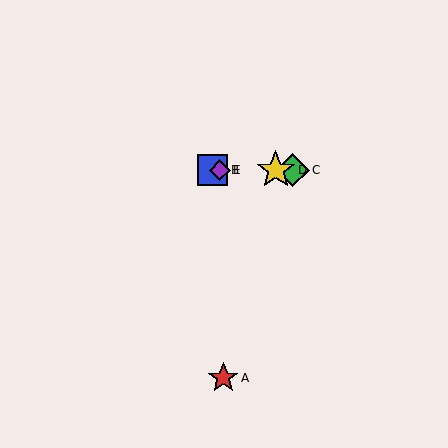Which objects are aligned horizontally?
Objects B, C, D, E are aligned horizontally.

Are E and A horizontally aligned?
No, E is at y≈170 and A is at y≈378.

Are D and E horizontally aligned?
Yes, both are at y≈170.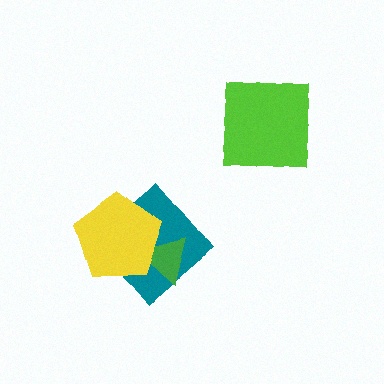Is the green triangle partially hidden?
Yes, it is partially covered by another shape.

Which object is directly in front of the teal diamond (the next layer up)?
The green triangle is directly in front of the teal diamond.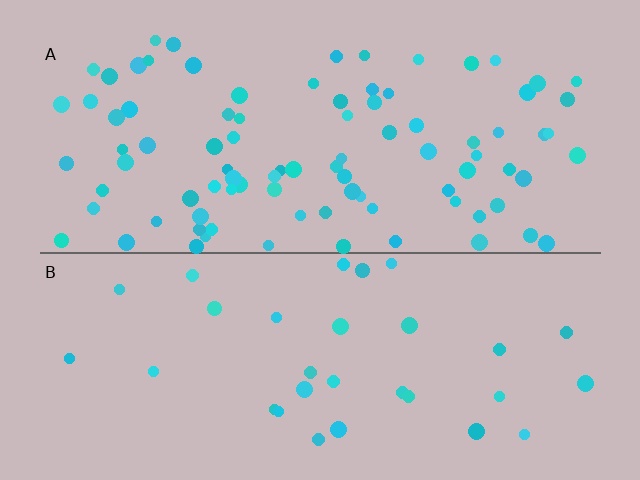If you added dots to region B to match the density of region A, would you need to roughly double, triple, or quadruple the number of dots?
Approximately triple.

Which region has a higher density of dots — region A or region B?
A (the top).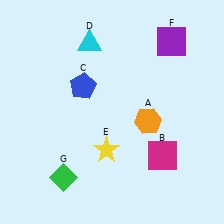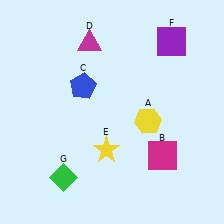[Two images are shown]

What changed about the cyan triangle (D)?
In Image 1, D is cyan. In Image 2, it changed to magenta.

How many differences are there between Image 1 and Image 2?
There are 2 differences between the two images.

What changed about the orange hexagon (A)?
In Image 1, A is orange. In Image 2, it changed to yellow.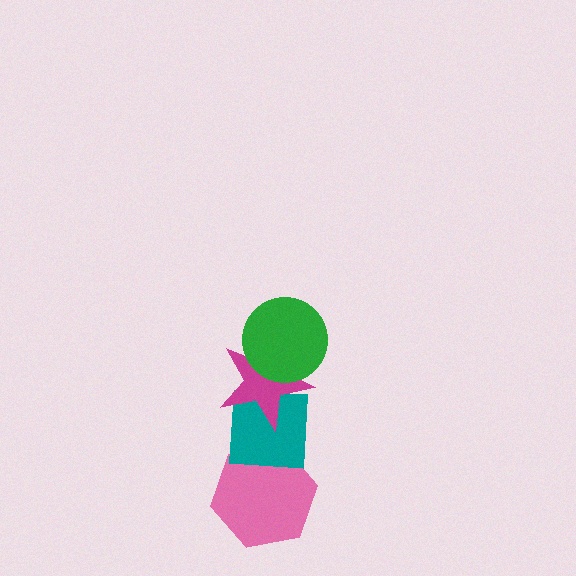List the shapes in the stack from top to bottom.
From top to bottom: the green circle, the magenta star, the teal square, the pink hexagon.